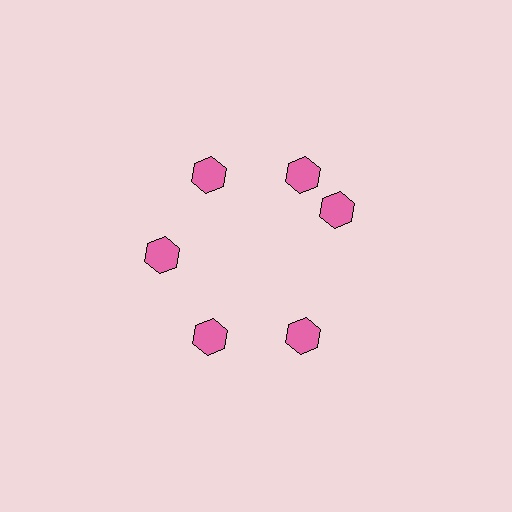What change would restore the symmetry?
The symmetry would be restored by rotating it back into even spacing with its neighbors so that all 6 hexagons sit at equal angles and equal distance from the center.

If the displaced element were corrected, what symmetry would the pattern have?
It would have 6-fold rotational symmetry — the pattern would map onto itself every 60 degrees.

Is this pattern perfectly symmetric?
No. The 6 pink hexagons are arranged in a ring, but one element near the 3 o'clock position is rotated out of alignment along the ring, breaking the 6-fold rotational symmetry.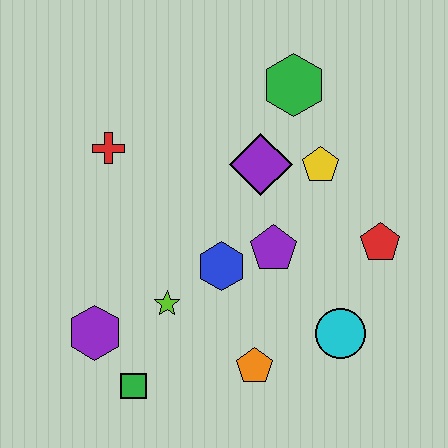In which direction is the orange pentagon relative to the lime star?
The orange pentagon is to the right of the lime star.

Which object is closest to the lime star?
The blue hexagon is closest to the lime star.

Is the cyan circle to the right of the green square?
Yes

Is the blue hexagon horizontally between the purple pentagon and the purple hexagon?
Yes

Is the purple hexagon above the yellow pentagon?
No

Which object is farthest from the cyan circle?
The red cross is farthest from the cyan circle.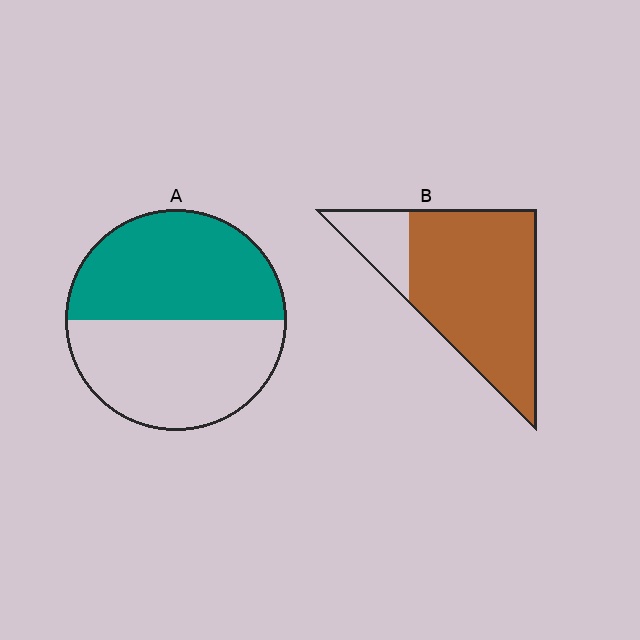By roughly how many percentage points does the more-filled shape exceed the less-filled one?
By roughly 30 percentage points (B over A).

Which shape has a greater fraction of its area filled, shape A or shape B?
Shape B.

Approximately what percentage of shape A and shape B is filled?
A is approximately 50% and B is approximately 80%.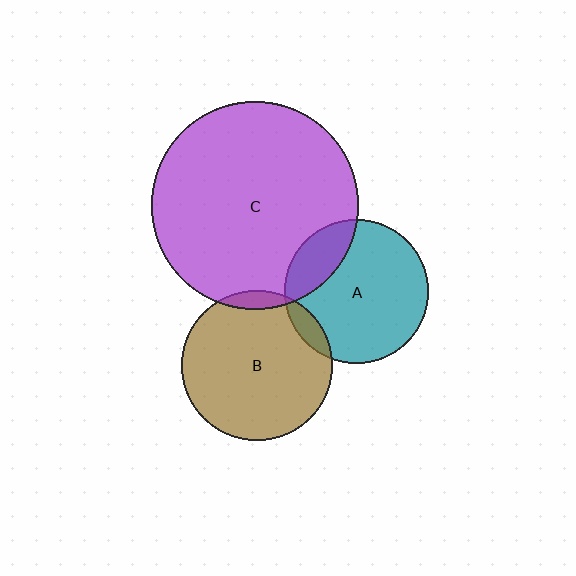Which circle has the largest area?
Circle C (purple).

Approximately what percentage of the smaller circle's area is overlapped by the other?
Approximately 5%.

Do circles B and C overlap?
Yes.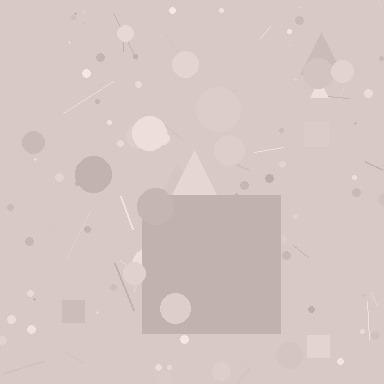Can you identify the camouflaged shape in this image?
The camouflaged shape is a square.